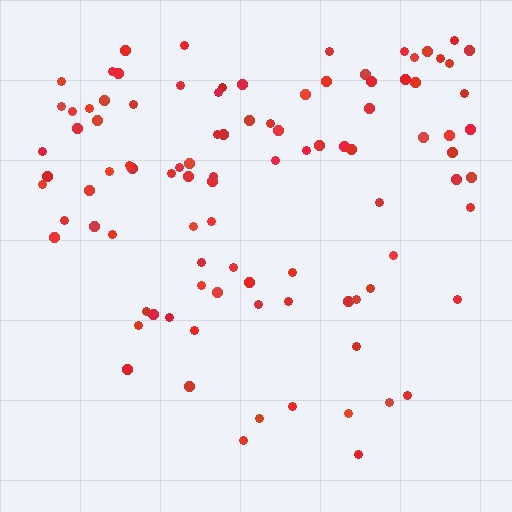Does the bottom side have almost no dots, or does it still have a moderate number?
Still a moderate number, just noticeably fewer than the top.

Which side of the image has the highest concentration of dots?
The top.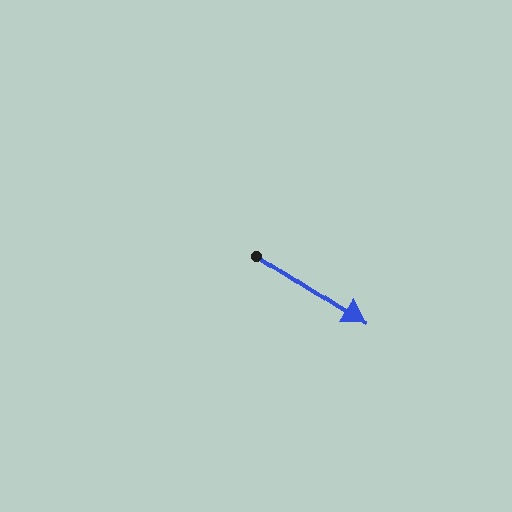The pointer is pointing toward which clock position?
Roughly 4 o'clock.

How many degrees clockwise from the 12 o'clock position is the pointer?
Approximately 123 degrees.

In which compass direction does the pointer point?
Southeast.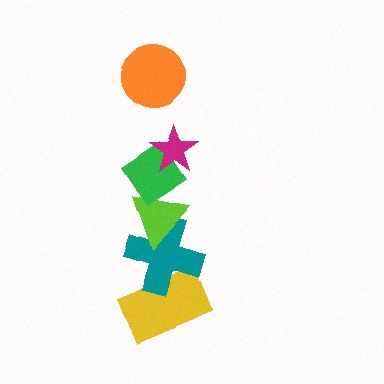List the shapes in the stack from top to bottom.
From top to bottom: the orange circle, the magenta star, the green diamond, the lime triangle, the teal cross, the yellow rectangle.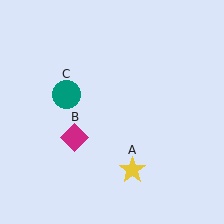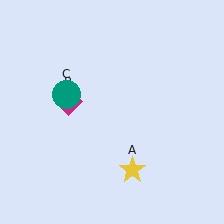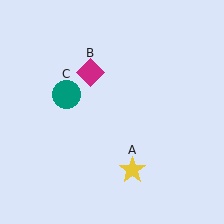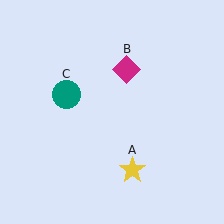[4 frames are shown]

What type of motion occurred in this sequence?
The magenta diamond (object B) rotated clockwise around the center of the scene.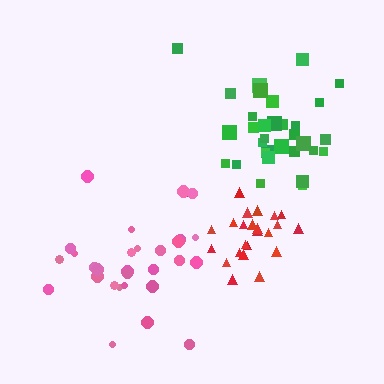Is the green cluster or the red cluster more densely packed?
Red.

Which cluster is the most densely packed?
Red.